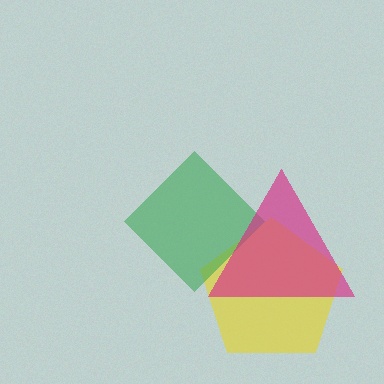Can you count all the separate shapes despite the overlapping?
Yes, there are 3 separate shapes.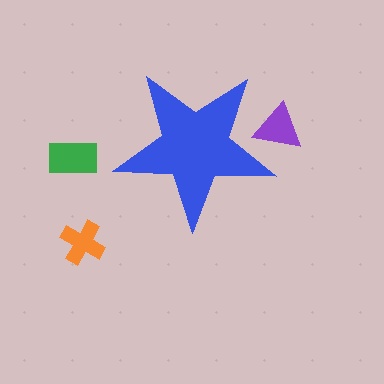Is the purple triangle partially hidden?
Yes, the purple triangle is partially hidden behind the blue star.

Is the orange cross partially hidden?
No, the orange cross is fully visible.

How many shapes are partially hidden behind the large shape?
1 shape is partially hidden.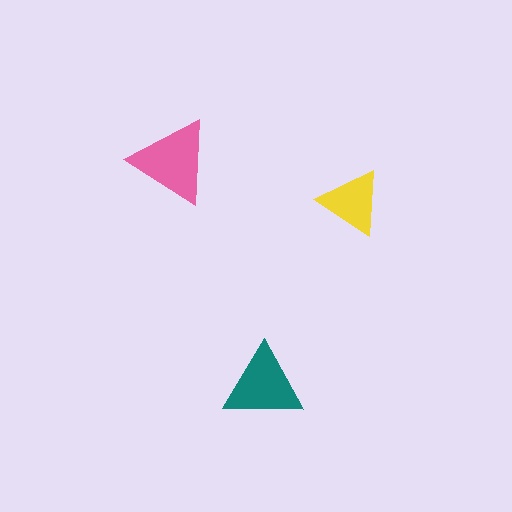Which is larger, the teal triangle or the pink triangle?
The pink one.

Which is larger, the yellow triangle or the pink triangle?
The pink one.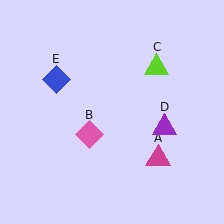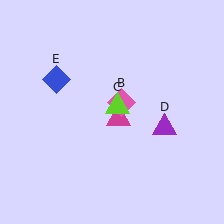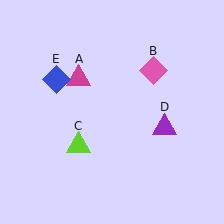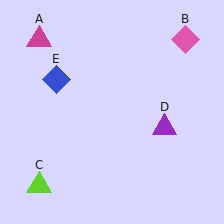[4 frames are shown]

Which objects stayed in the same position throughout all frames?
Purple triangle (object D) and blue diamond (object E) remained stationary.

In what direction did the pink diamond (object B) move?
The pink diamond (object B) moved up and to the right.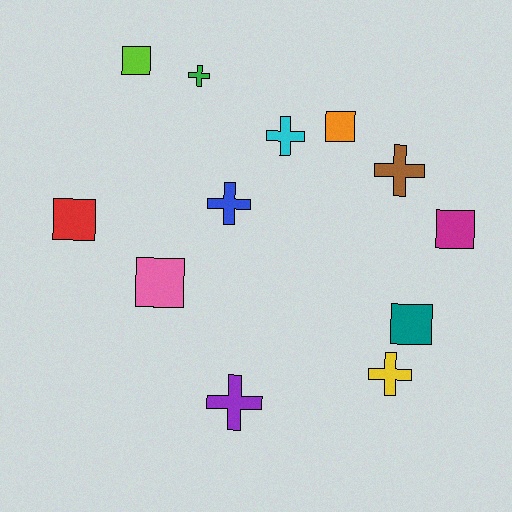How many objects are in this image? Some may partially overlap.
There are 12 objects.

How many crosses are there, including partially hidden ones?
There are 6 crosses.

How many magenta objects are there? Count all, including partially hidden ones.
There is 1 magenta object.